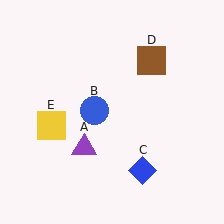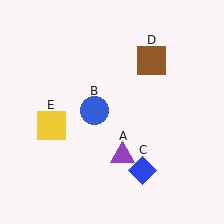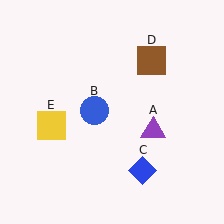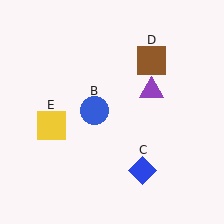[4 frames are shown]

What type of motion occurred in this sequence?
The purple triangle (object A) rotated counterclockwise around the center of the scene.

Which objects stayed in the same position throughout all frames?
Blue circle (object B) and blue diamond (object C) and brown square (object D) and yellow square (object E) remained stationary.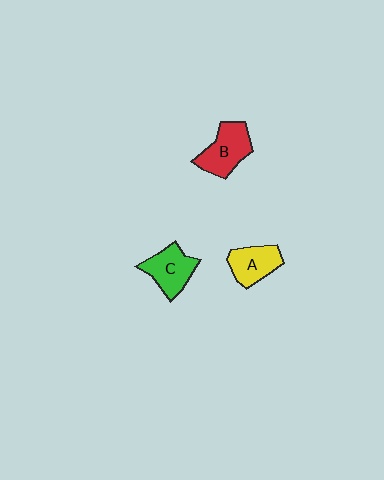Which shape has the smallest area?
Shape A (yellow).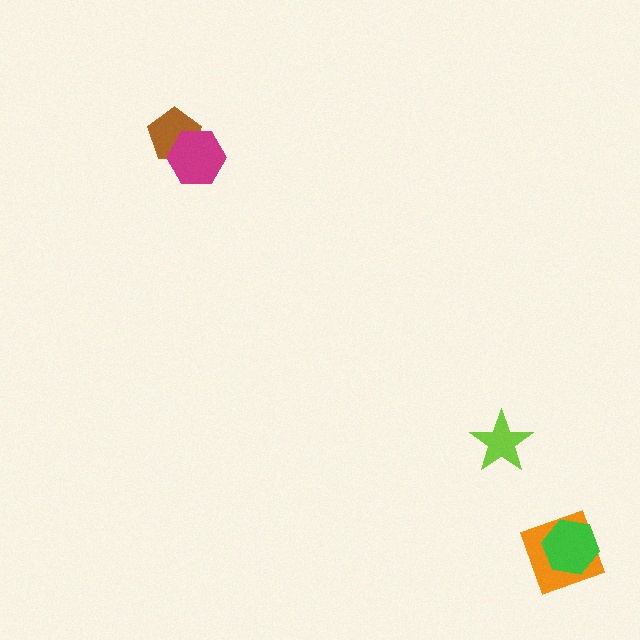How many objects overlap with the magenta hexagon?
1 object overlaps with the magenta hexagon.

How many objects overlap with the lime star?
0 objects overlap with the lime star.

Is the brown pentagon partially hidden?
Yes, it is partially covered by another shape.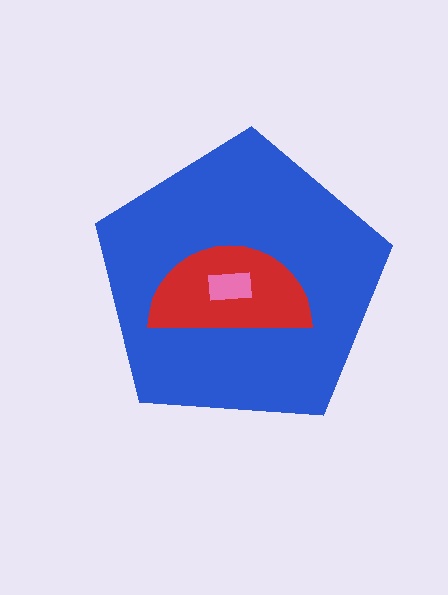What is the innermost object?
The pink rectangle.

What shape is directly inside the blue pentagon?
The red semicircle.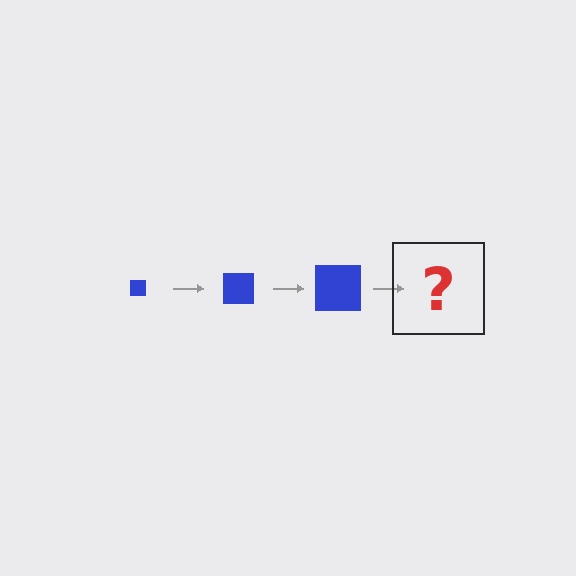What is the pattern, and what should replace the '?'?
The pattern is that the square gets progressively larger each step. The '?' should be a blue square, larger than the previous one.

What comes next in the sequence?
The next element should be a blue square, larger than the previous one.